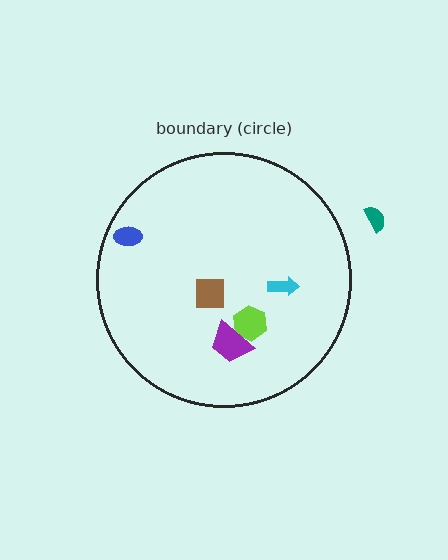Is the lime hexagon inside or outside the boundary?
Inside.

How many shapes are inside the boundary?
5 inside, 1 outside.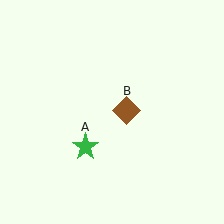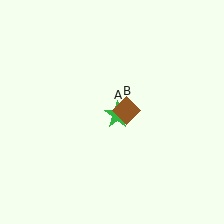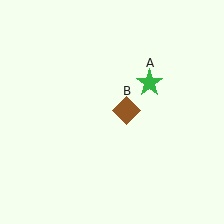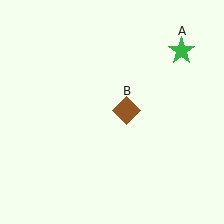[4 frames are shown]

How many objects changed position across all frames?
1 object changed position: green star (object A).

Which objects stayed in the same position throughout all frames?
Brown diamond (object B) remained stationary.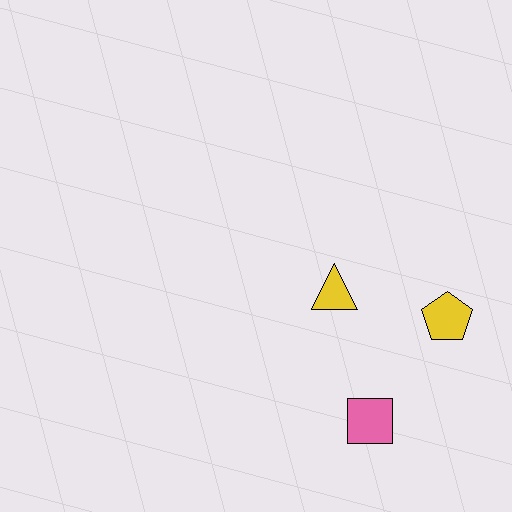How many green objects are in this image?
There are no green objects.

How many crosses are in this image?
There are no crosses.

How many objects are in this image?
There are 3 objects.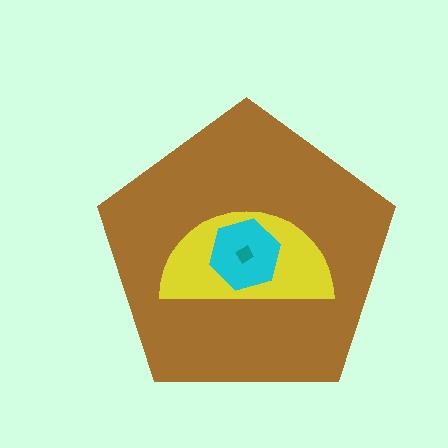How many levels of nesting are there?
4.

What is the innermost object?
The teal diamond.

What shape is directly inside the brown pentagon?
The yellow semicircle.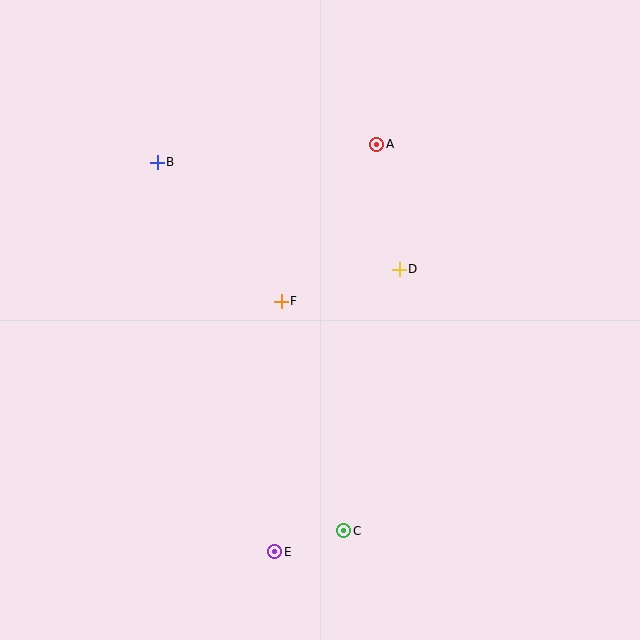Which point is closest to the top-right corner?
Point A is closest to the top-right corner.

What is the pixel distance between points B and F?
The distance between B and F is 186 pixels.